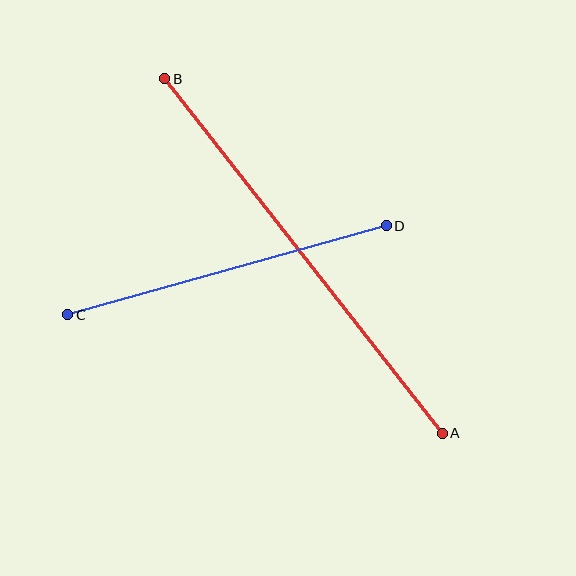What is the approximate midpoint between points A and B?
The midpoint is at approximately (304, 256) pixels.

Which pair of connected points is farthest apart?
Points A and B are farthest apart.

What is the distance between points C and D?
The distance is approximately 330 pixels.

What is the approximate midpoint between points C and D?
The midpoint is at approximately (227, 270) pixels.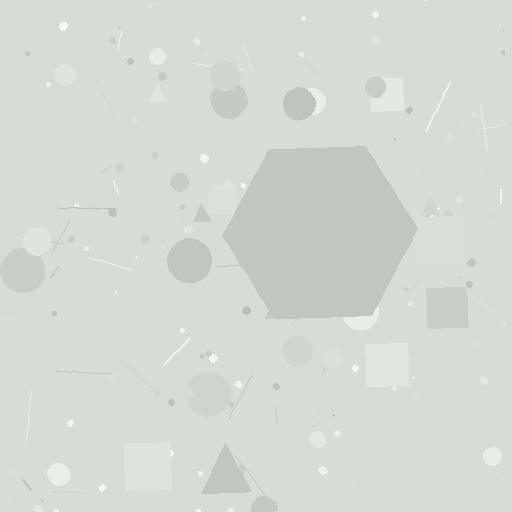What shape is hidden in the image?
A hexagon is hidden in the image.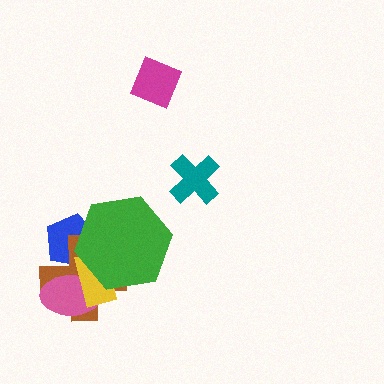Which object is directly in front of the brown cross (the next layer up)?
The pink ellipse is directly in front of the brown cross.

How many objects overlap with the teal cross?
0 objects overlap with the teal cross.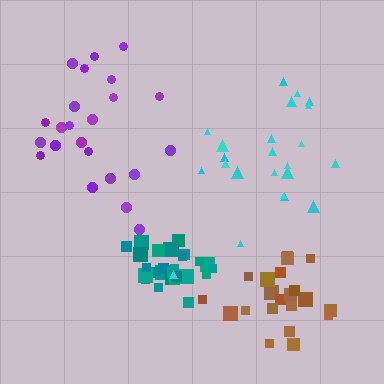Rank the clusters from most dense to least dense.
teal, brown, cyan, purple.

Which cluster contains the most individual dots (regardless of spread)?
Teal (27).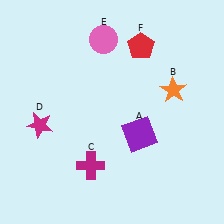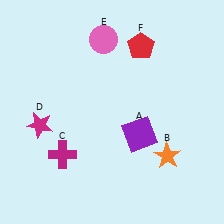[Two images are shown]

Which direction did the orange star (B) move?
The orange star (B) moved down.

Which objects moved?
The objects that moved are: the orange star (B), the magenta cross (C).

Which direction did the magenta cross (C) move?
The magenta cross (C) moved left.